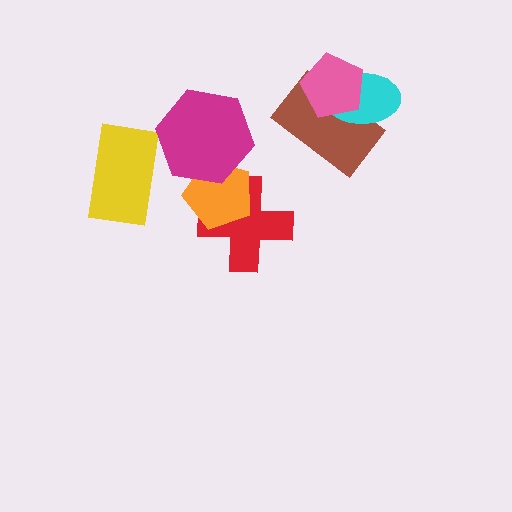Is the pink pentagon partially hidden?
No, no other shape covers it.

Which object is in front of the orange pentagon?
The magenta hexagon is in front of the orange pentagon.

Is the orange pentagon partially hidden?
Yes, it is partially covered by another shape.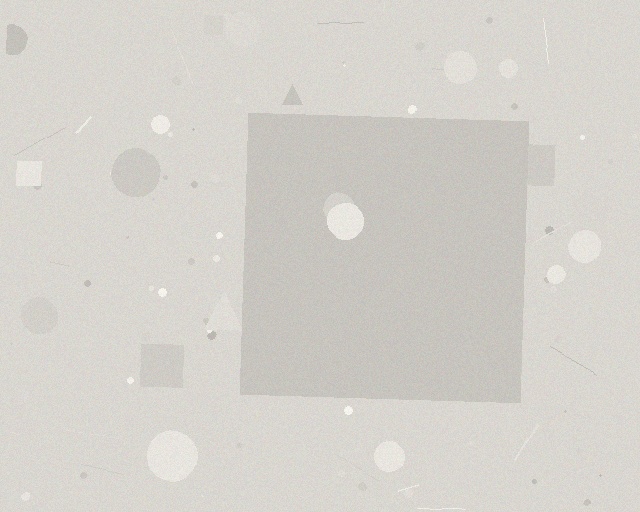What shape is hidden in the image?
A square is hidden in the image.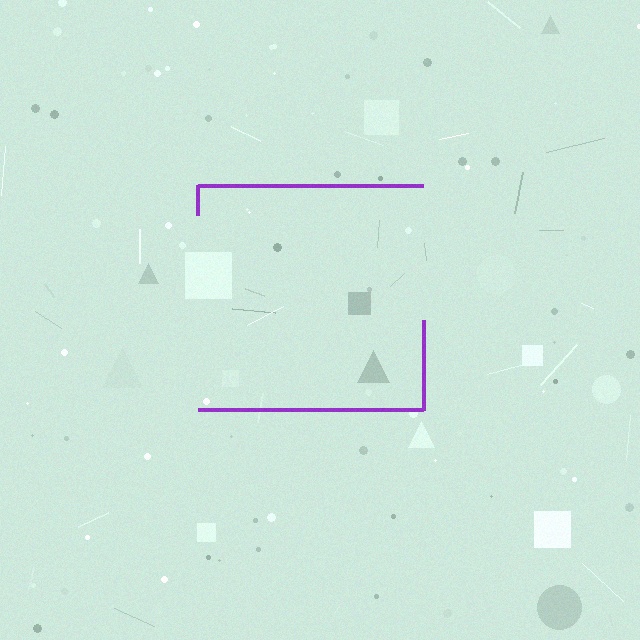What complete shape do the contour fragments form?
The contour fragments form a square.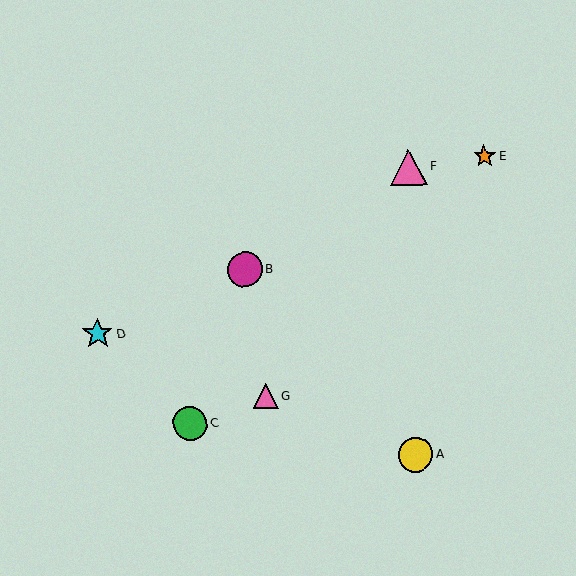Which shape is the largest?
The pink triangle (labeled F) is the largest.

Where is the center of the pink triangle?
The center of the pink triangle is at (266, 396).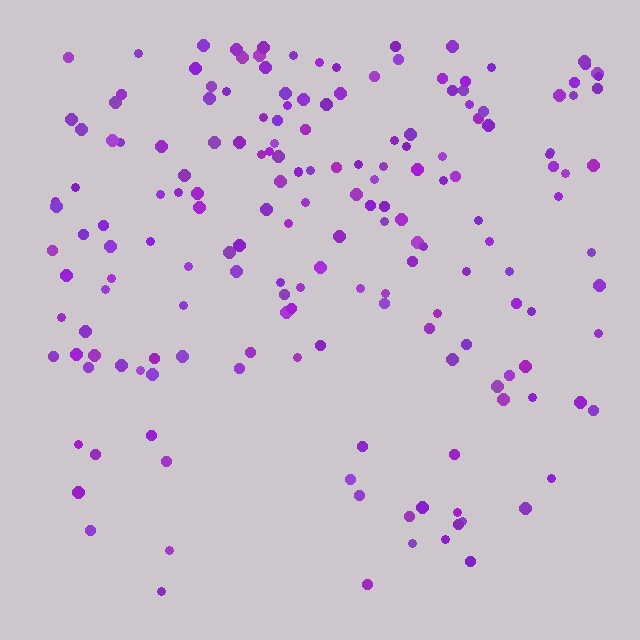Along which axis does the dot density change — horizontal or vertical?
Vertical.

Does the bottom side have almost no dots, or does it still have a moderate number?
Still a moderate number, just noticeably fewer than the top.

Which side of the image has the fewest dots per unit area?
The bottom.